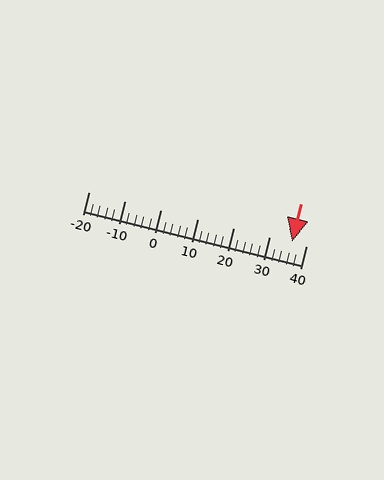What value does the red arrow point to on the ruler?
The red arrow points to approximately 36.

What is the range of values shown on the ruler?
The ruler shows values from -20 to 40.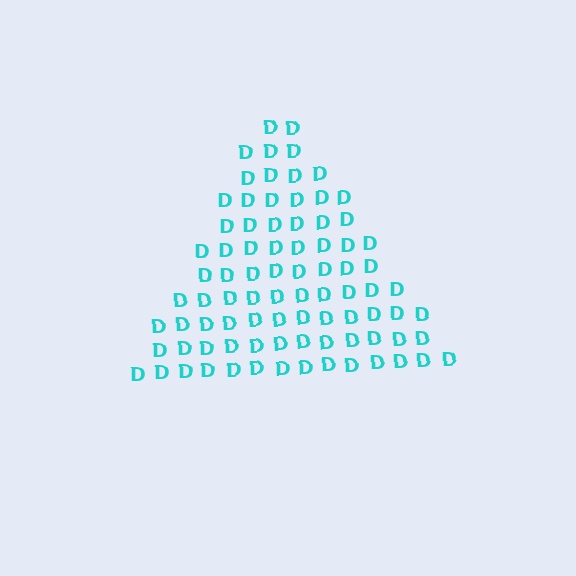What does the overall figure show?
The overall figure shows a triangle.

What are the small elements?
The small elements are letter D's.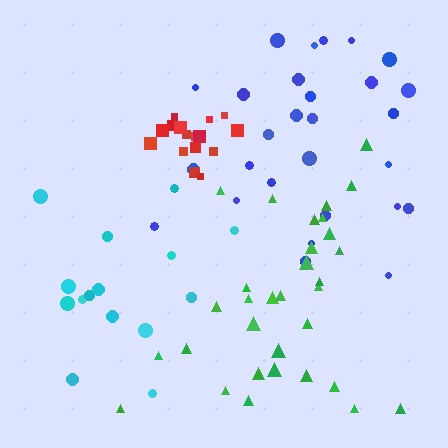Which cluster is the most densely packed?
Red.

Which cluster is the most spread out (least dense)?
Cyan.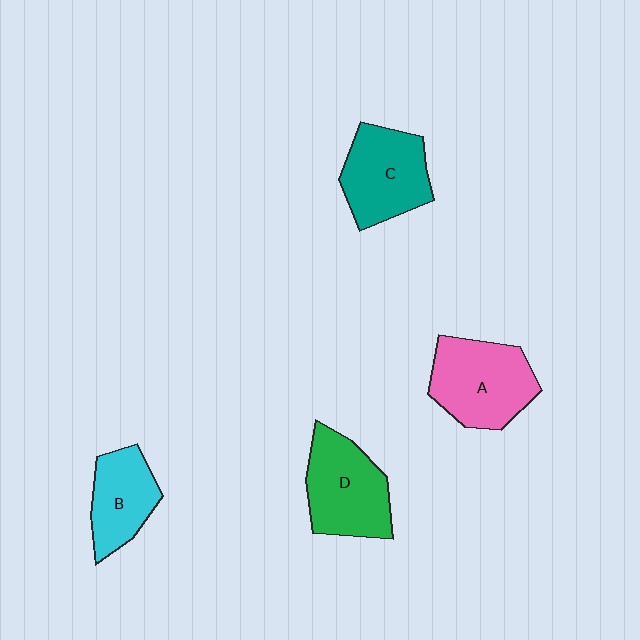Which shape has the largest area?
Shape A (pink).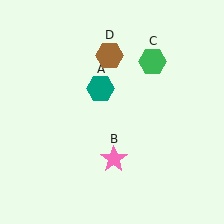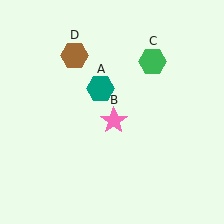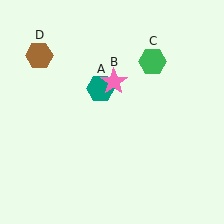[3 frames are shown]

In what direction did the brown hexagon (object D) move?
The brown hexagon (object D) moved left.